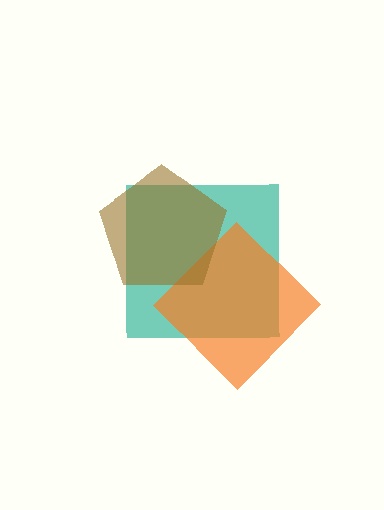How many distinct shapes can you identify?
There are 3 distinct shapes: a teal square, an orange diamond, a brown pentagon.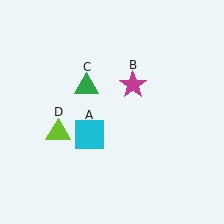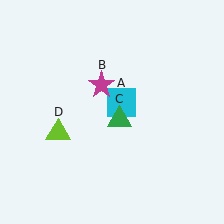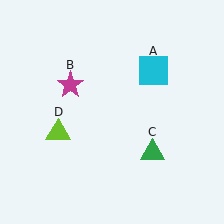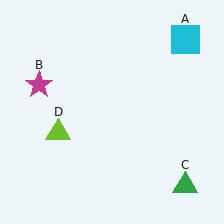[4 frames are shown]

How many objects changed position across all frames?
3 objects changed position: cyan square (object A), magenta star (object B), green triangle (object C).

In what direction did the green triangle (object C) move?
The green triangle (object C) moved down and to the right.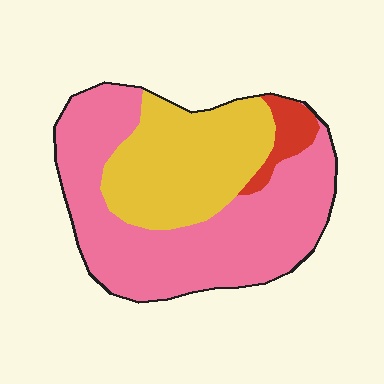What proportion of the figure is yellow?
Yellow takes up between a third and a half of the figure.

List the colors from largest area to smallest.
From largest to smallest: pink, yellow, red.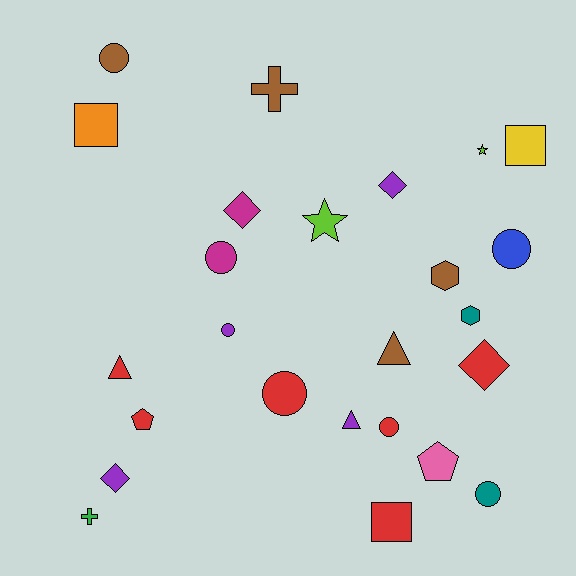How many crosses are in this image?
There are 2 crosses.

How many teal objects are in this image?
There are 2 teal objects.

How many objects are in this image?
There are 25 objects.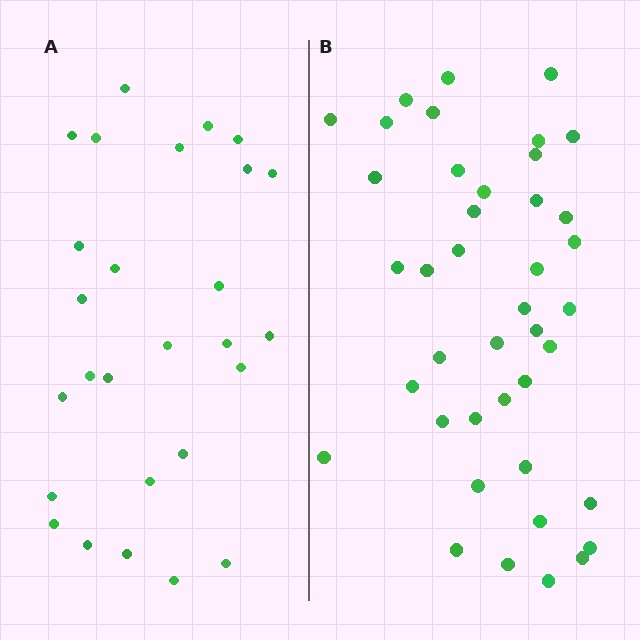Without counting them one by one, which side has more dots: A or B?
Region B (the right region) has more dots.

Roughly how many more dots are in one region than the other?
Region B has approximately 15 more dots than region A.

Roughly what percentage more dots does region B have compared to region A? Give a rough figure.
About 50% more.